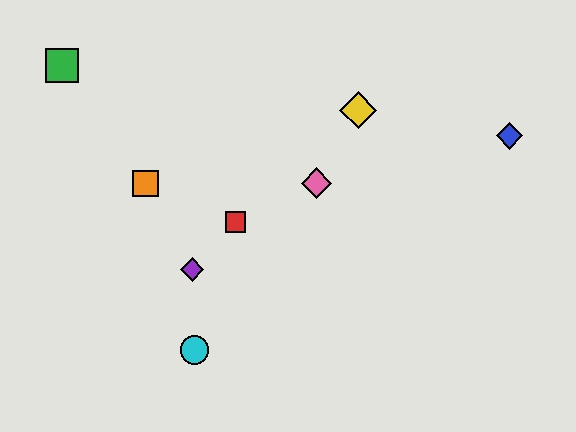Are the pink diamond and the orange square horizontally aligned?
Yes, both are at y≈183.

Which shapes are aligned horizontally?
The orange square, the pink diamond are aligned horizontally.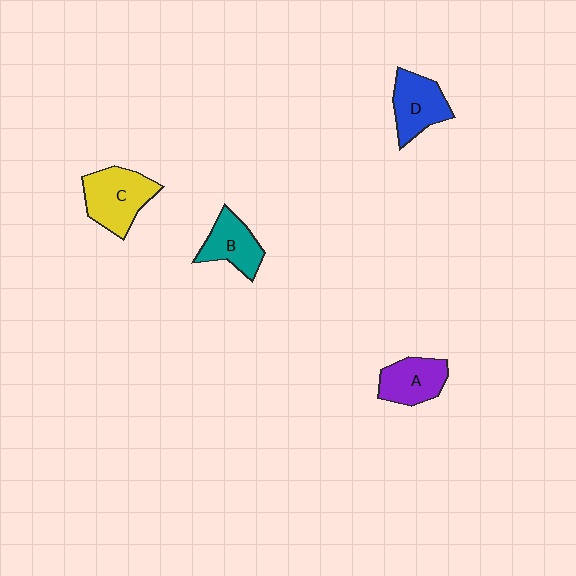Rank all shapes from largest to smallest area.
From largest to smallest: C (yellow), D (blue), A (purple), B (teal).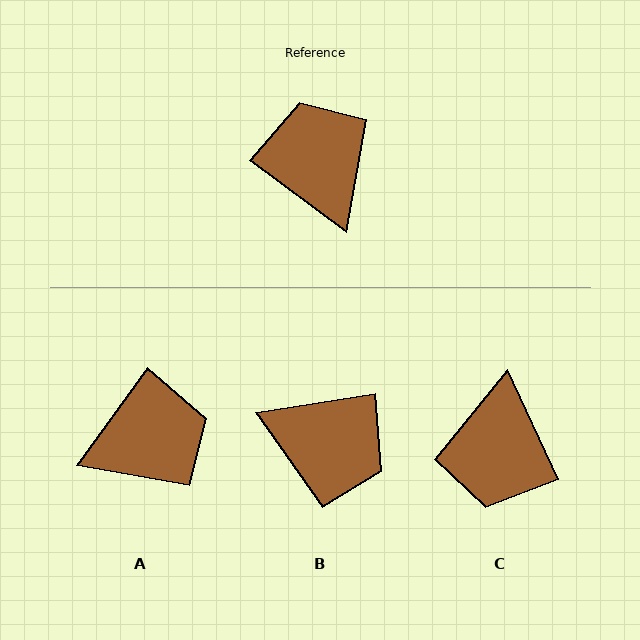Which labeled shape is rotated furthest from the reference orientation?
C, about 151 degrees away.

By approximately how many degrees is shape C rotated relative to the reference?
Approximately 151 degrees counter-clockwise.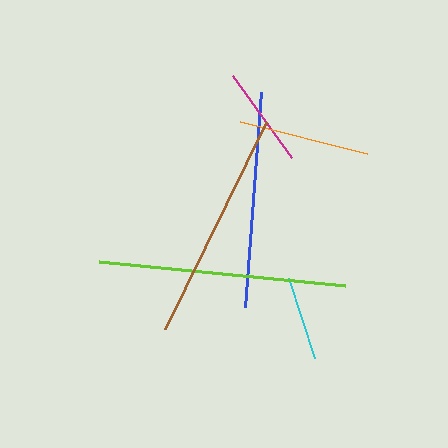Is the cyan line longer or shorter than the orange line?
The orange line is longer than the cyan line.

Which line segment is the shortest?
The cyan line is the shortest at approximately 84 pixels.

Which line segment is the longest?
The lime line is the longest at approximately 247 pixels.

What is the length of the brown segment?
The brown segment is approximately 231 pixels long.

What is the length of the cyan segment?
The cyan segment is approximately 84 pixels long.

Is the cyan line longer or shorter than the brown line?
The brown line is longer than the cyan line.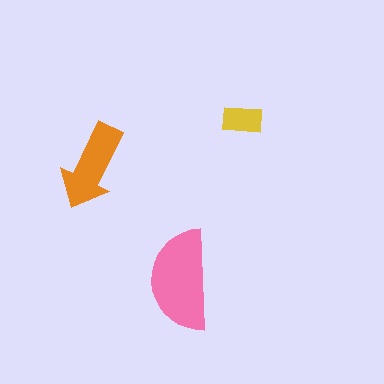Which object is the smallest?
The yellow rectangle.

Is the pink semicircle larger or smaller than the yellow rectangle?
Larger.